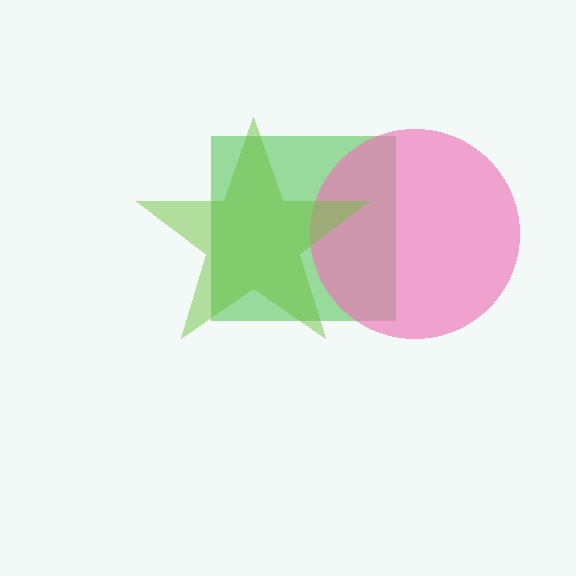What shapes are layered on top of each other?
The layered shapes are: a green square, a pink circle, a lime star.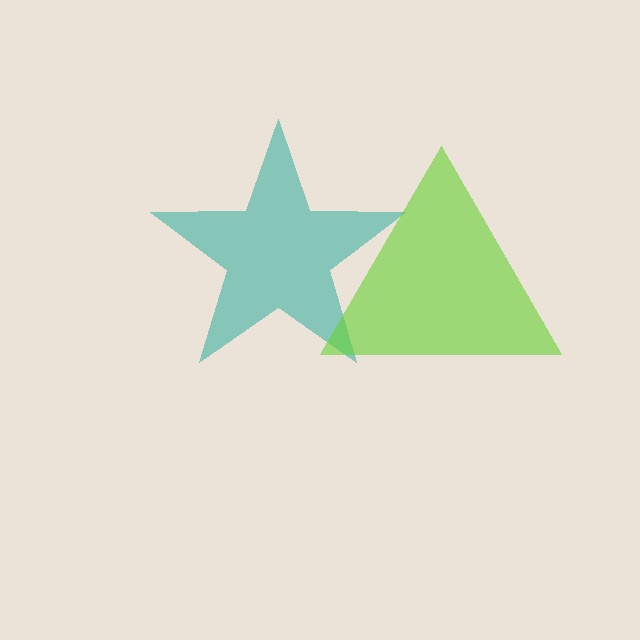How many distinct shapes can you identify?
There are 2 distinct shapes: a teal star, a lime triangle.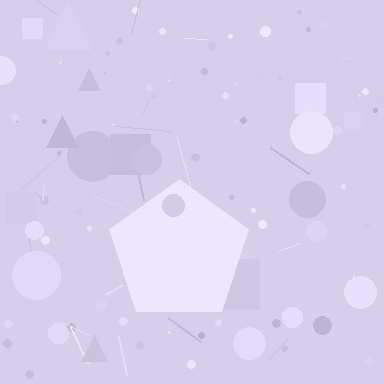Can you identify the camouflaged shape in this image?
The camouflaged shape is a pentagon.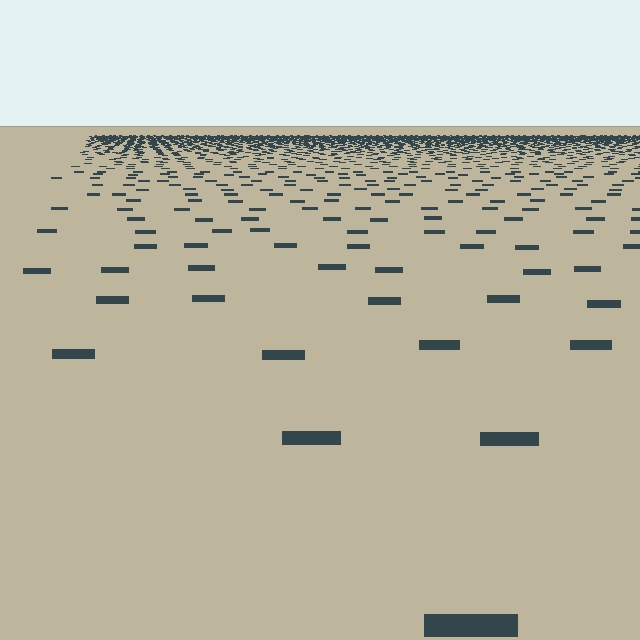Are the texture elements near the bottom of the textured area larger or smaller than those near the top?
Larger. Near the bottom, elements are closer to the viewer and appear at a bigger on-screen size.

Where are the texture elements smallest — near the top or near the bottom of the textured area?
Near the top.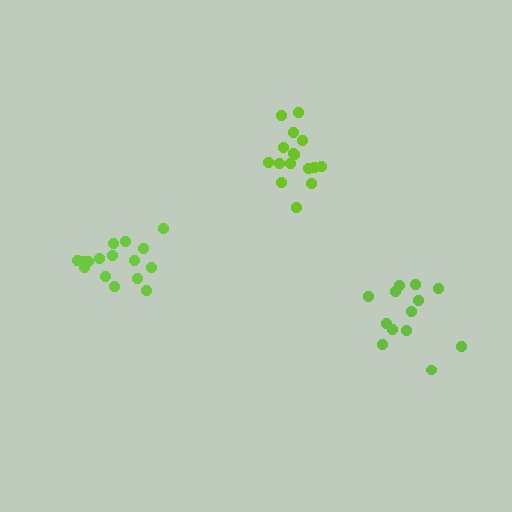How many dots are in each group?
Group 1: 14 dots, Group 2: 16 dots, Group 3: 16 dots (46 total).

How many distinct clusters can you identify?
There are 3 distinct clusters.